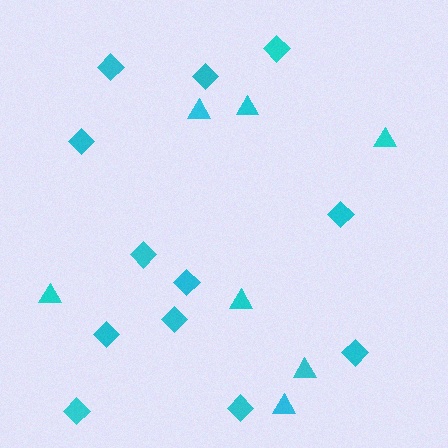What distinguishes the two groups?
There are 2 groups: one group of diamonds (12) and one group of triangles (7).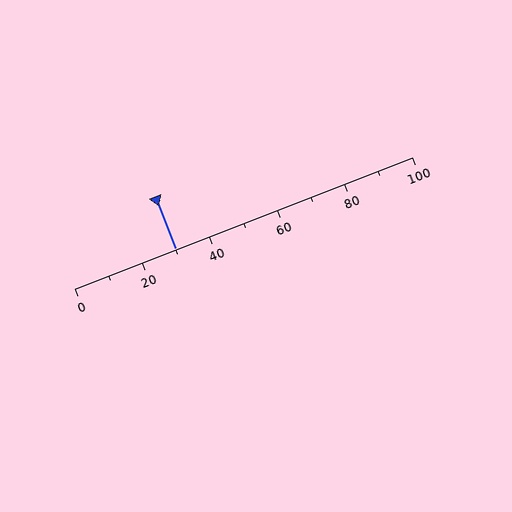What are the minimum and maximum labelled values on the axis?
The axis runs from 0 to 100.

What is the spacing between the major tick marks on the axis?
The major ticks are spaced 20 apart.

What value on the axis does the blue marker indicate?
The marker indicates approximately 30.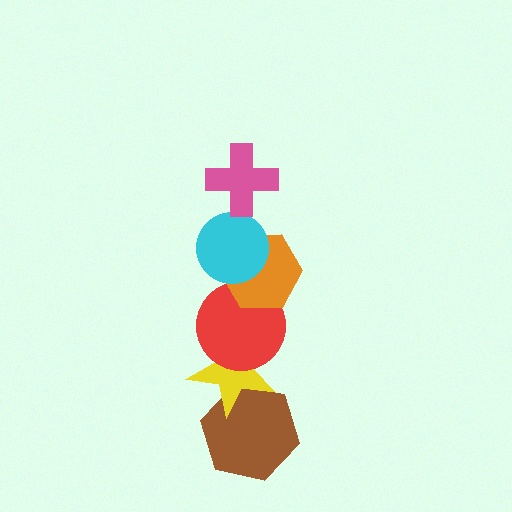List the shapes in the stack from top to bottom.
From top to bottom: the pink cross, the cyan circle, the orange hexagon, the red circle, the yellow star, the brown hexagon.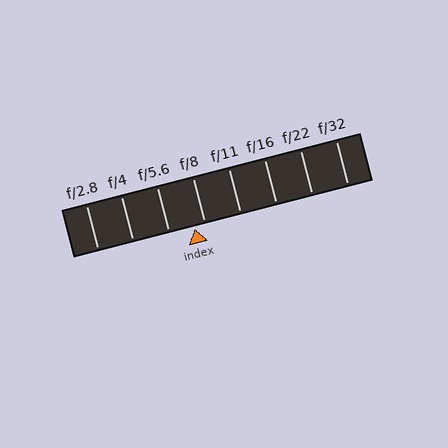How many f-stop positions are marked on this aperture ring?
There are 8 f-stop positions marked.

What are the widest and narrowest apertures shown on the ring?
The widest aperture shown is f/2.8 and the narrowest is f/32.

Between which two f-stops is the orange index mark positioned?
The index mark is between f/5.6 and f/8.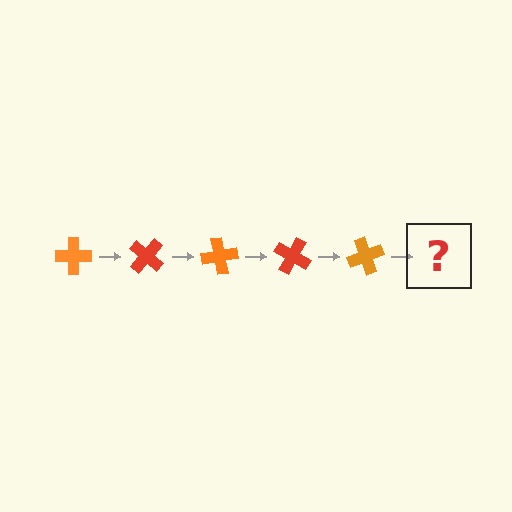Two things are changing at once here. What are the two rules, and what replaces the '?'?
The two rules are that it rotates 40 degrees each step and the color cycles through orange and red. The '?' should be a red cross, rotated 200 degrees from the start.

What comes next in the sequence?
The next element should be a red cross, rotated 200 degrees from the start.